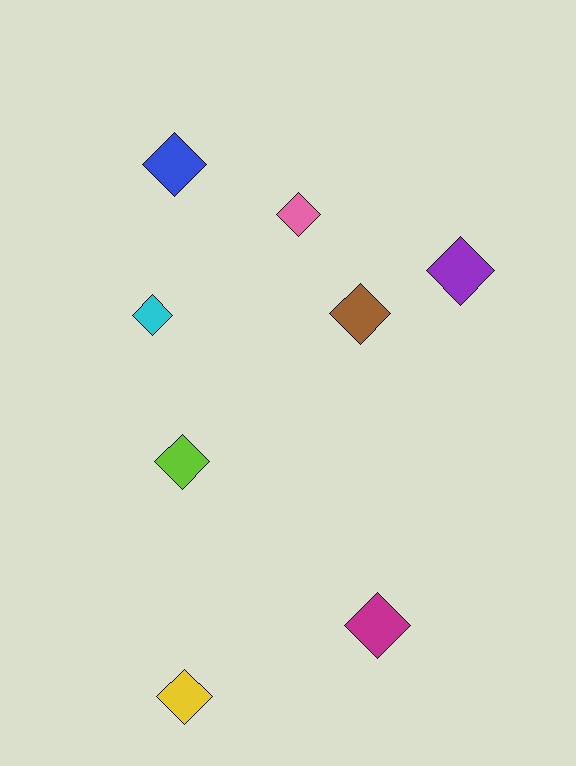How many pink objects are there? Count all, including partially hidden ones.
There is 1 pink object.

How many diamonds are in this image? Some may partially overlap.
There are 8 diamonds.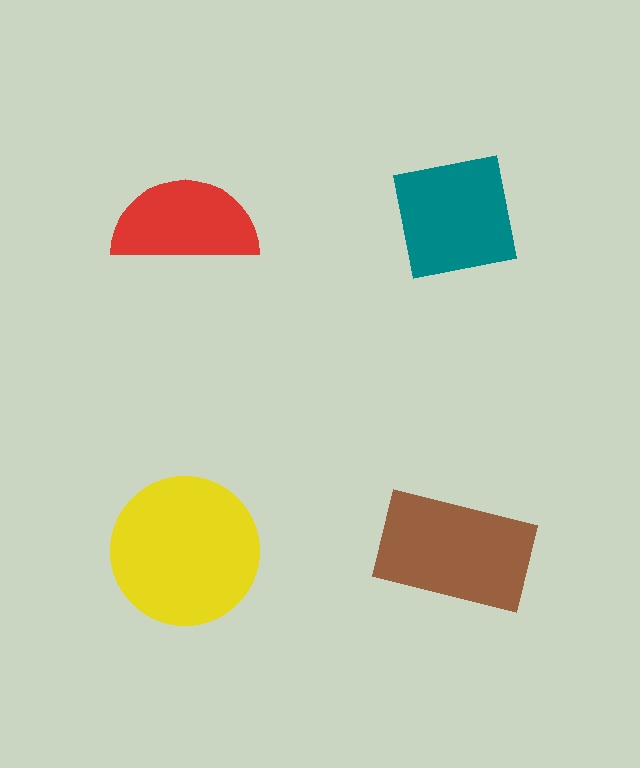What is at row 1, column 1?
A red semicircle.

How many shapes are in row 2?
2 shapes.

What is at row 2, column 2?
A brown rectangle.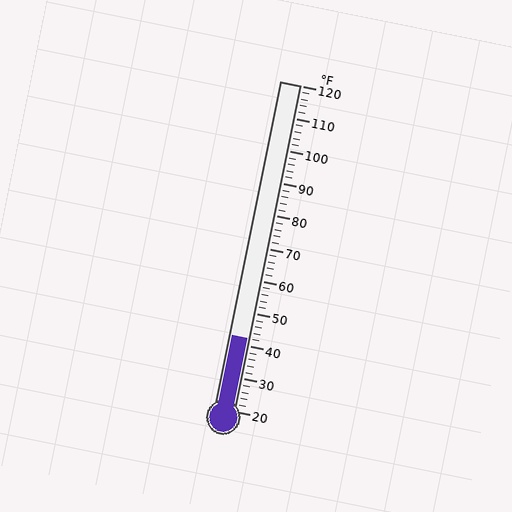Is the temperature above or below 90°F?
The temperature is below 90°F.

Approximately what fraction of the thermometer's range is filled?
The thermometer is filled to approximately 20% of its range.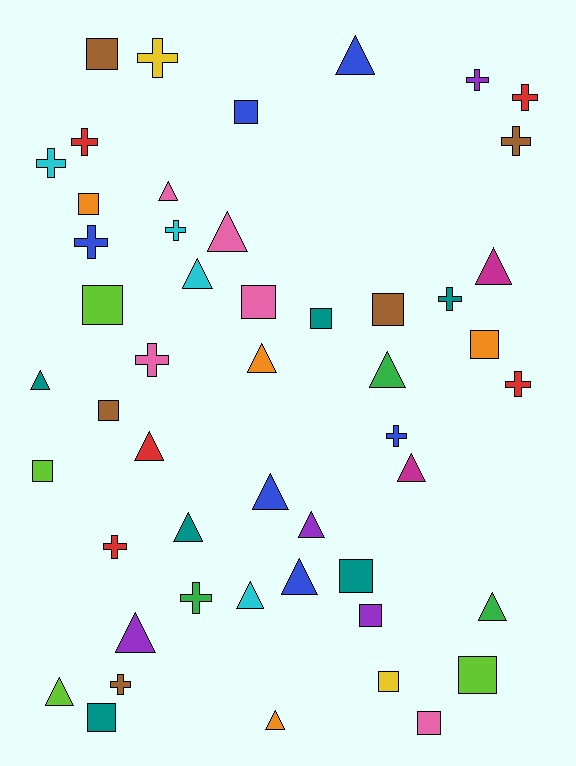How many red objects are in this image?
There are 5 red objects.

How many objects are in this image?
There are 50 objects.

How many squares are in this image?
There are 16 squares.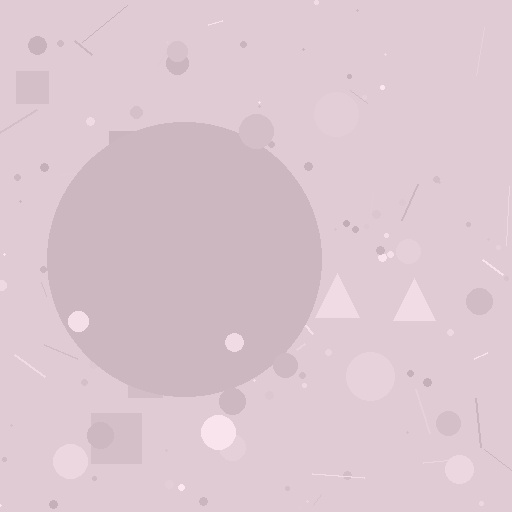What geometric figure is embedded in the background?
A circle is embedded in the background.